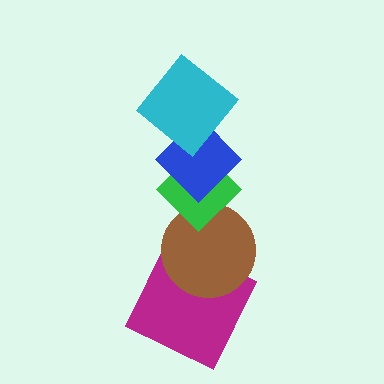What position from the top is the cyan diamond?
The cyan diamond is 1st from the top.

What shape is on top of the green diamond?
The blue diamond is on top of the green diamond.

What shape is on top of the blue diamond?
The cyan diamond is on top of the blue diamond.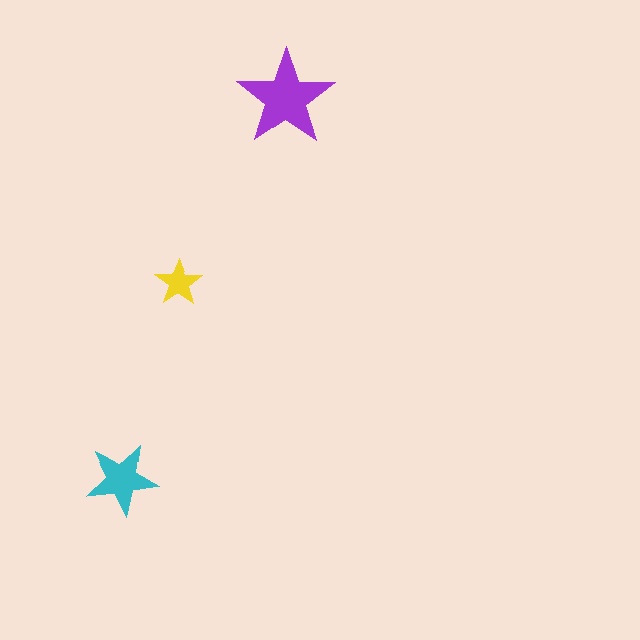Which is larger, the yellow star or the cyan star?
The cyan one.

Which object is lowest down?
The cyan star is bottommost.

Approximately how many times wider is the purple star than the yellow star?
About 2 times wider.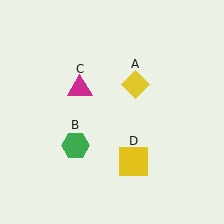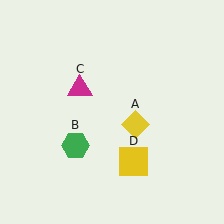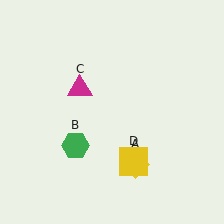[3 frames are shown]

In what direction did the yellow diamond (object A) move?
The yellow diamond (object A) moved down.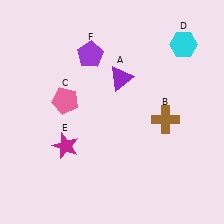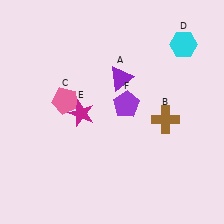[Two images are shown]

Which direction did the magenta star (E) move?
The magenta star (E) moved up.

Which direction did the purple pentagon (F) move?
The purple pentagon (F) moved down.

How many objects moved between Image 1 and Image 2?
2 objects moved between the two images.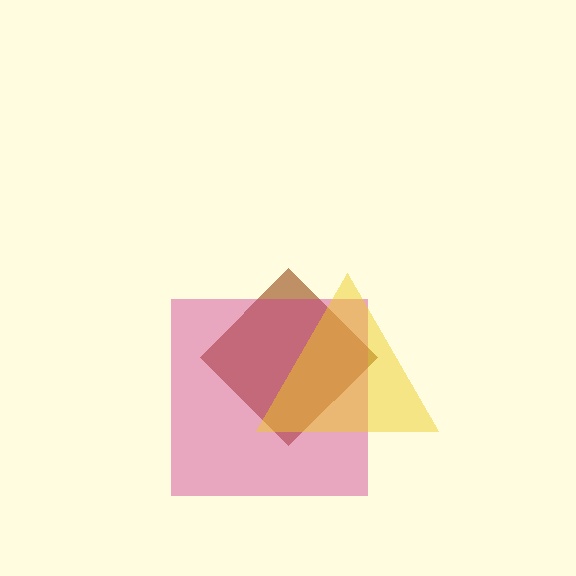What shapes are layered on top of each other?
The layered shapes are: a brown diamond, a magenta square, a yellow triangle.